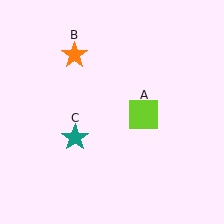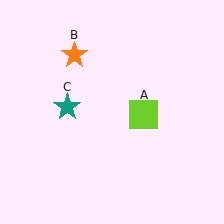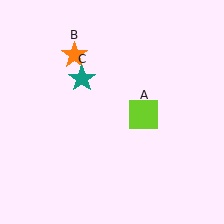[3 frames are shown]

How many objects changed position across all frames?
1 object changed position: teal star (object C).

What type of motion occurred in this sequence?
The teal star (object C) rotated clockwise around the center of the scene.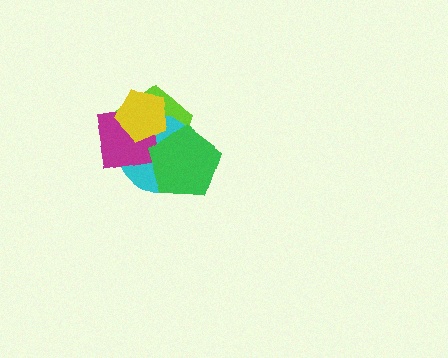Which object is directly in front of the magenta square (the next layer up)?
The yellow pentagon is directly in front of the magenta square.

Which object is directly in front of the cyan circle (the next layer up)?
The magenta square is directly in front of the cyan circle.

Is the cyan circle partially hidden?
Yes, it is partially covered by another shape.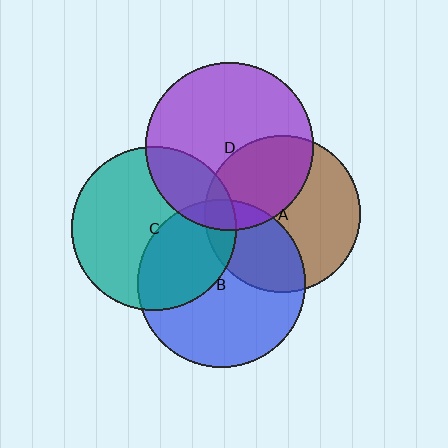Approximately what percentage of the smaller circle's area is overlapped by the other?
Approximately 40%.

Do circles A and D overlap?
Yes.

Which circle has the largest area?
Circle D (purple).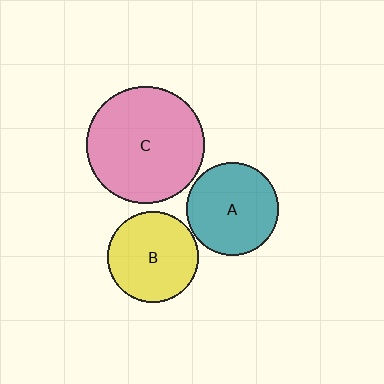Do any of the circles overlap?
No, none of the circles overlap.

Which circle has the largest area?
Circle C (pink).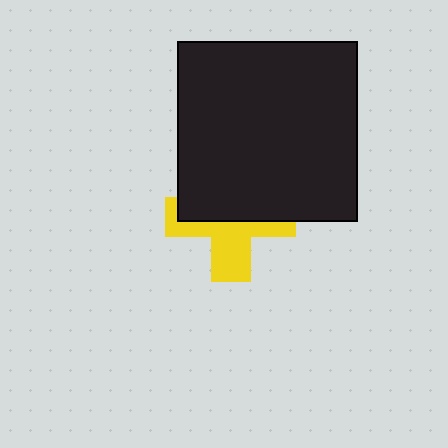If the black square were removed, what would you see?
You would see the complete yellow cross.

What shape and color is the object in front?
The object in front is a black square.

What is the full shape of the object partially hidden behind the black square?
The partially hidden object is a yellow cross.